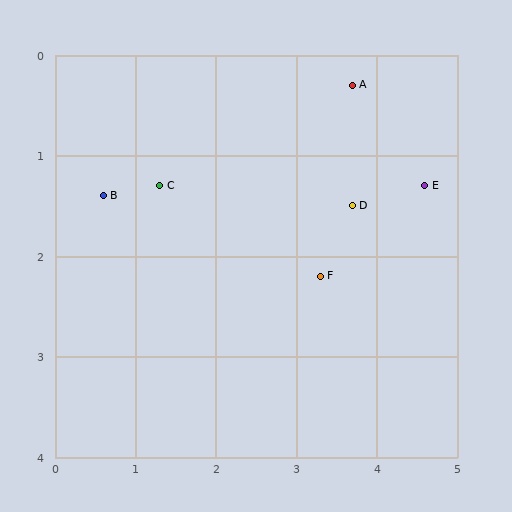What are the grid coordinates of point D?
Point D is at approximately (3.7, 1.5).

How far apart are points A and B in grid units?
Points A and B are about 3.3 grid units apart.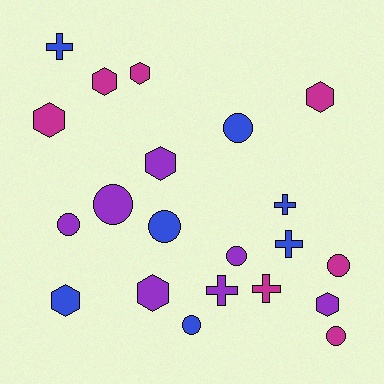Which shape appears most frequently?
Circle, with 8 objects.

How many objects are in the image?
There are 21 objects.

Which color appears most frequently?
Magenta, with 7 objects.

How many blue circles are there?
There are 3 blue circles.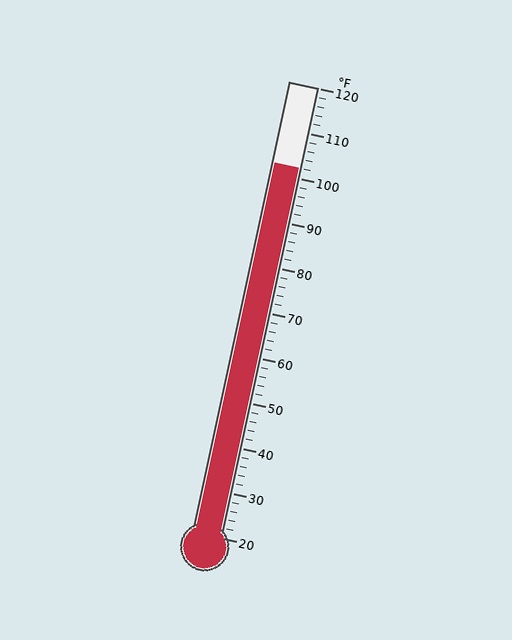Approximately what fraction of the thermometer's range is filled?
The thermometer is filled to approximately 80% of its range.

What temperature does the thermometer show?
The thermometer shows approximately 102°F.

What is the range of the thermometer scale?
The thermometer scale ranges from 20°F to 120°F.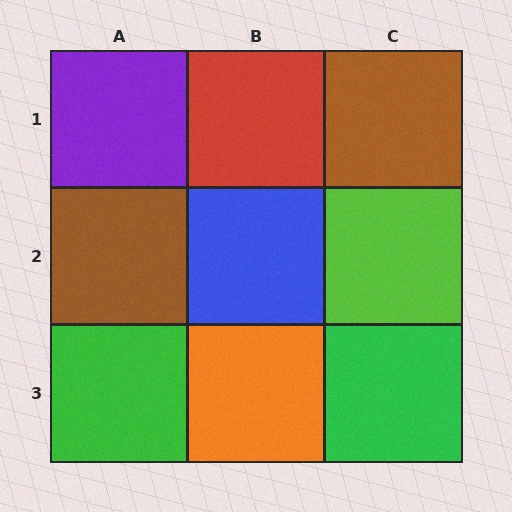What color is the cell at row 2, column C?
Lime.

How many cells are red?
1 cell is red.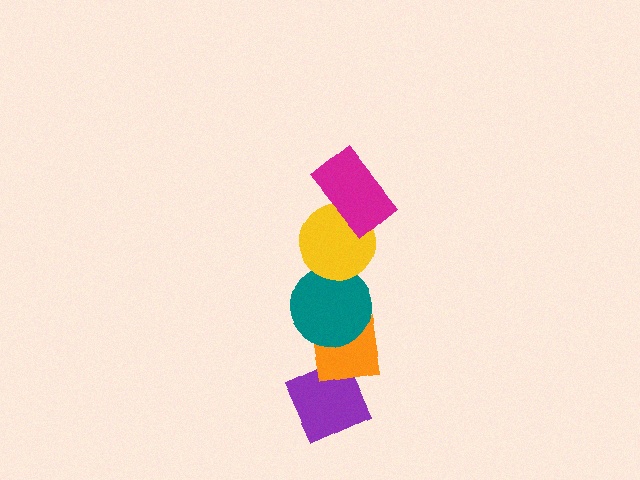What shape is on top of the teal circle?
The yellow circle is on top of the teal circle.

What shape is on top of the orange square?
The teal circle is on top of the orange square.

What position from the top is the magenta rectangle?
The magenta rectangle is 1st from the top.